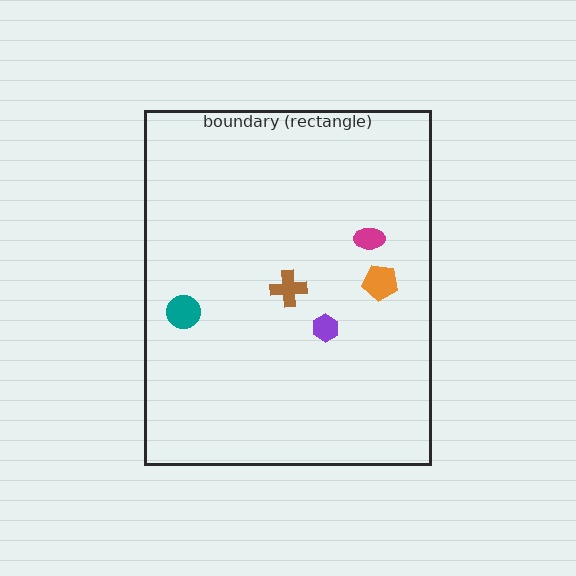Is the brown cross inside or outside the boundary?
Inside.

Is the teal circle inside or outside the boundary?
Inside.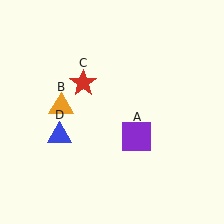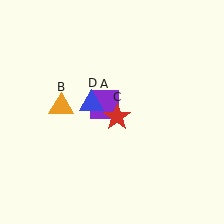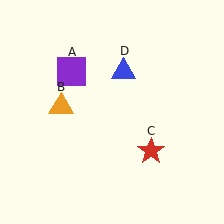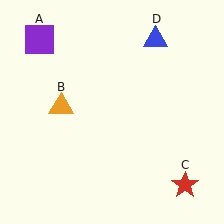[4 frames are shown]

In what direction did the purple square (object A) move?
The purple square (object A) moved up and to the left.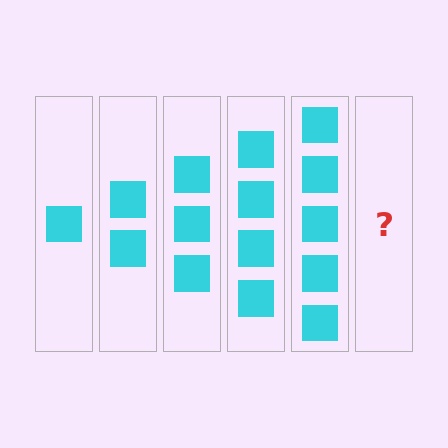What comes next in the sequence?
The next element should be 6 squares.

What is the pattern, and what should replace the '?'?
The pattern is that each step adds one more square. The '?' should be 6 squares.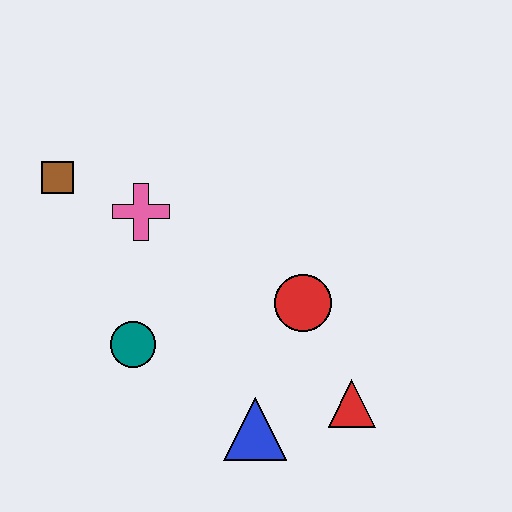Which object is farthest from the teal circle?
The red triangle is farthest from the teal circle.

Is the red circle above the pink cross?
No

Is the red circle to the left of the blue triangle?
No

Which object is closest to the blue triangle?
The red triangle is closest to the blue triangle.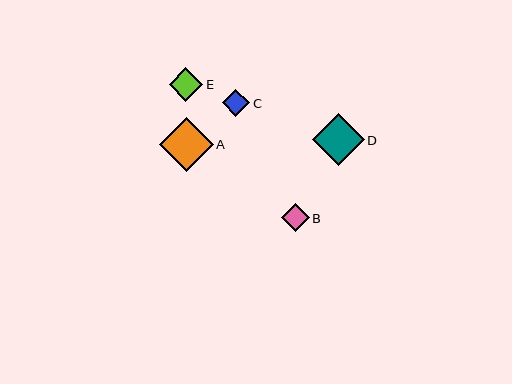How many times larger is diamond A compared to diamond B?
Diamond A is approximately 1.9 times the size of diamond B.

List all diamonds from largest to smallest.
From largest to smallest: A, D, E, B, C.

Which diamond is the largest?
Diamond A is the largest with a size of approximately 54 pixels.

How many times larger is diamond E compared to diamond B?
Diamond E is approximately 1.2 times the size of diamond B.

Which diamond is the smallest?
Diamond C is the smallest with a size of approximately 27 pixels.